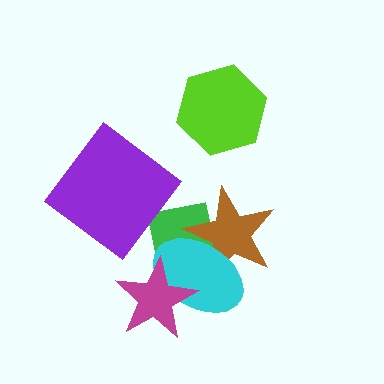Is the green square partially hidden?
Yes, it is partially covered by another shape.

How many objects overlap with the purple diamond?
0 objects overlap with the purple diamond.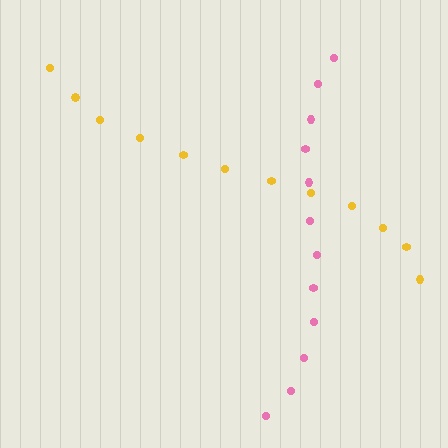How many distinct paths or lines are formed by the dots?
There are 2 distinct paths.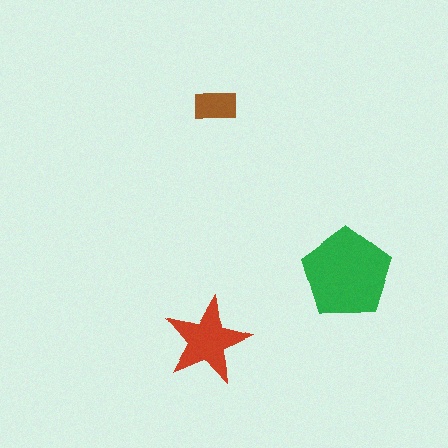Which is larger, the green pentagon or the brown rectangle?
The green pentagon.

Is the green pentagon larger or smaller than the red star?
Larger.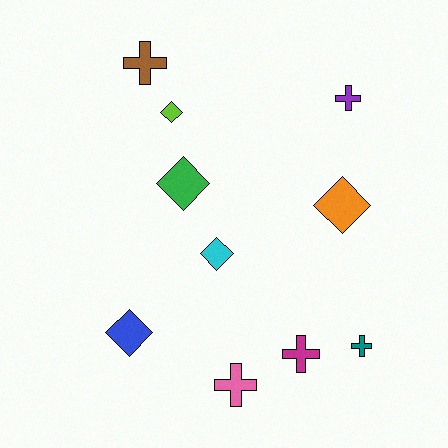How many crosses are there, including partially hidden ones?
There are 5 crosses.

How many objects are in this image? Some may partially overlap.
There are 10 objects.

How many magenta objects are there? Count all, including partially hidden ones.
There is 1 magenta object.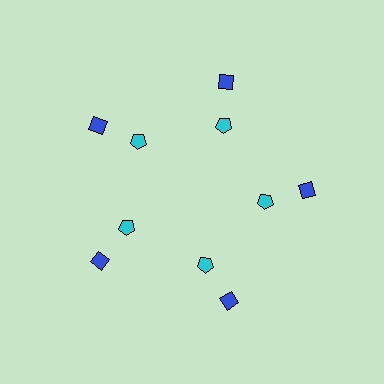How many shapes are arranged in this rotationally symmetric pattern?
There are 10 shapes, arranged in 5 groups of 2.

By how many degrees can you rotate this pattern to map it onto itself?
The pattern maps onto itself every 72 degrees of rotation.